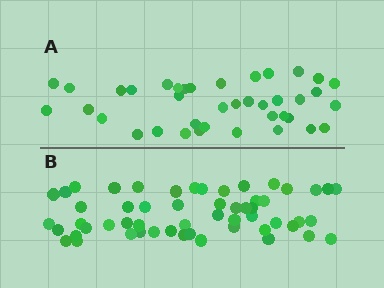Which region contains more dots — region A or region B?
Region B (the bottom region) has more dots.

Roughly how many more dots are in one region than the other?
Region B has approximately 15 more dots than region A.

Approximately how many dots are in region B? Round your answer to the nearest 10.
About 60 dots. (The exact count is 55, which rounds to 60.)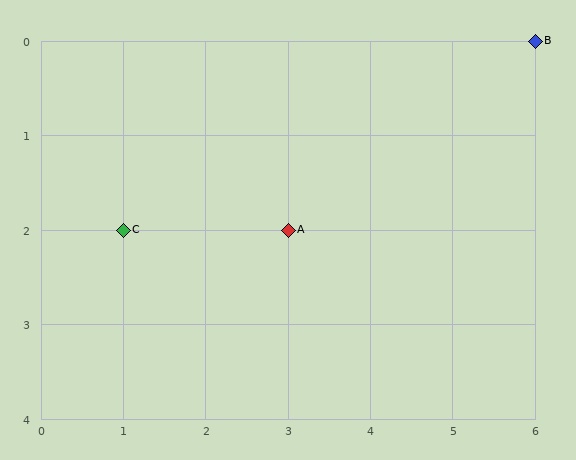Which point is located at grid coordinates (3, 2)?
Point A is at (3, 2).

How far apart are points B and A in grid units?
Points B and A are 3 columns and 2 rows apart (about 3.6 grid units diagonally).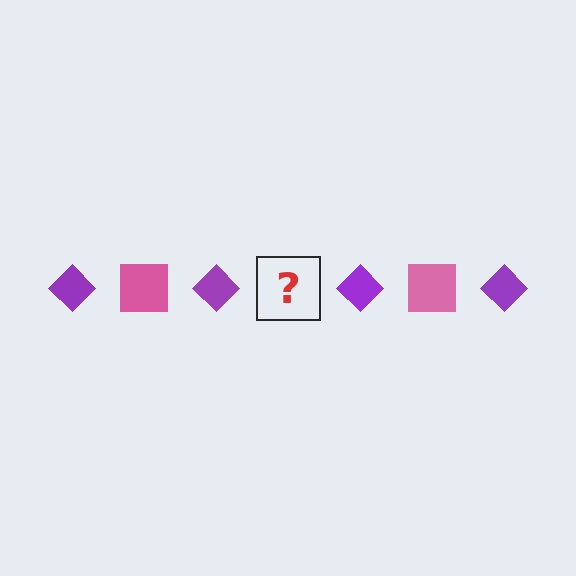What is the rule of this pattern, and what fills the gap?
The rule is that the pattern alternates between purple diamond and pink square. The gap should be filled with a pink square.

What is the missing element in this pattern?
The missing element is a pink square.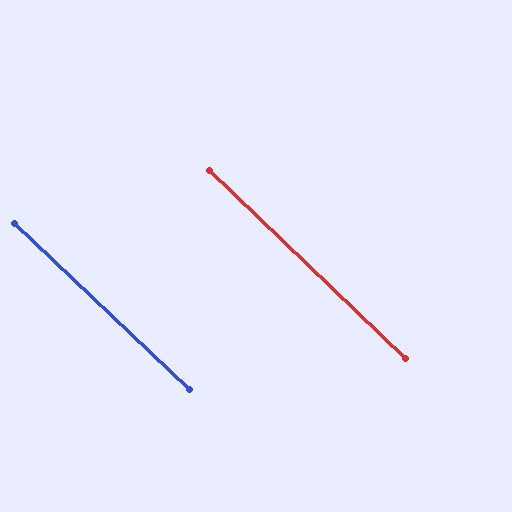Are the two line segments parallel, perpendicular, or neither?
Parallel — their directions differ by only 0.6°.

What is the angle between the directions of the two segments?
Approximately 1 degree.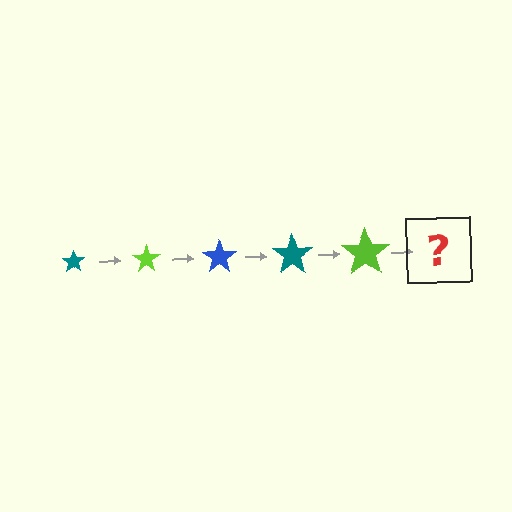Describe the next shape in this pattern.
It should be a blue star, larger than the previous one.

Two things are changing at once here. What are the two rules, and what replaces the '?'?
The two rules are that the star grows larger each step and the color cycles through teal, lime, and blue. The '?' should be a blue star, larger than the previous one.